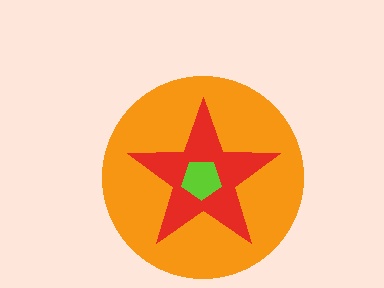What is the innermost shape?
The lime pentagon.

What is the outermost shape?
The orange circle.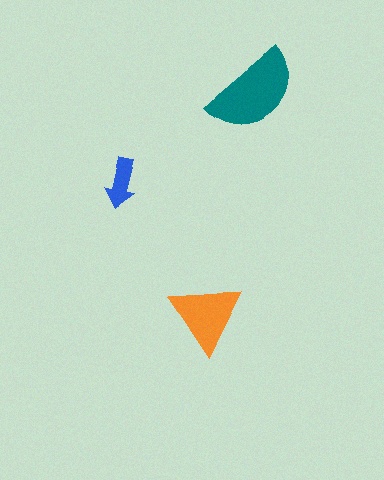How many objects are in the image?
There are 3 objects in the image.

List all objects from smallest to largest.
The blue arrow, the orange triangle, the teal semicircle.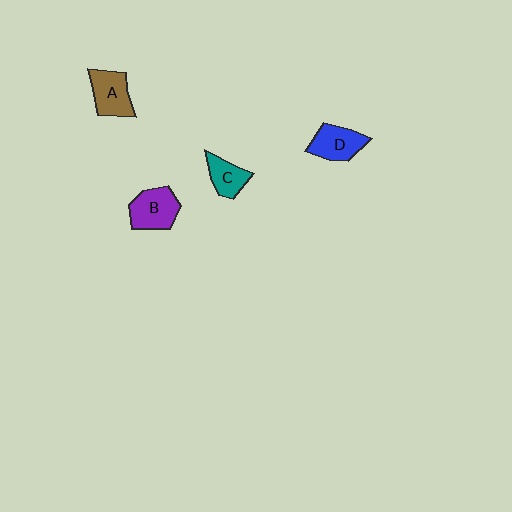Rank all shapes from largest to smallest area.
From largest to smallest: B (purple), A (brown), D (blue), C (teal).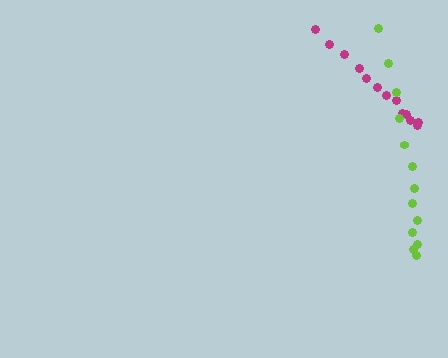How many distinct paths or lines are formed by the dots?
There are 2 distinct paths.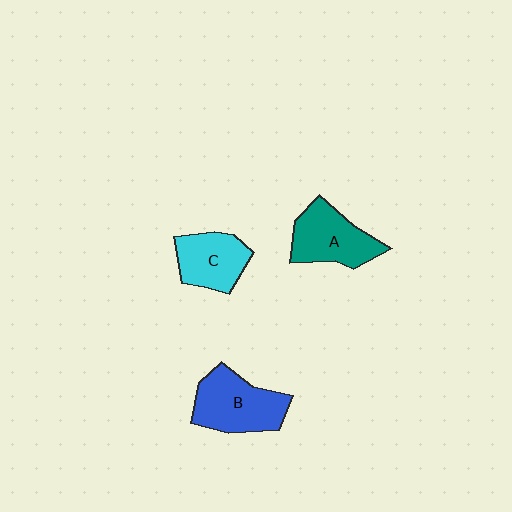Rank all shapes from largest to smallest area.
From largest to smallest: B (blue), A (teal), C (cyan).